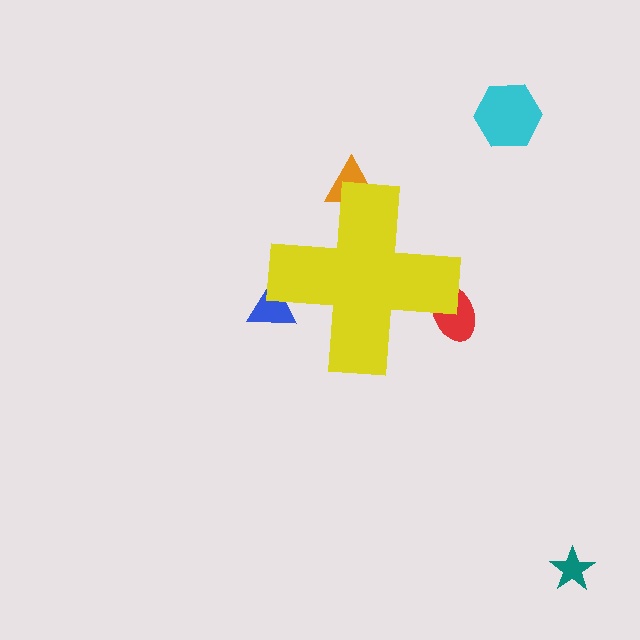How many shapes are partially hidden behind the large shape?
3 shapes are partially hidden.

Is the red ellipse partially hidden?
Yes, the red ellipse is partially hidden behind the yellow cross.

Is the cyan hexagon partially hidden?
No, the cyan hexagon is fully visible.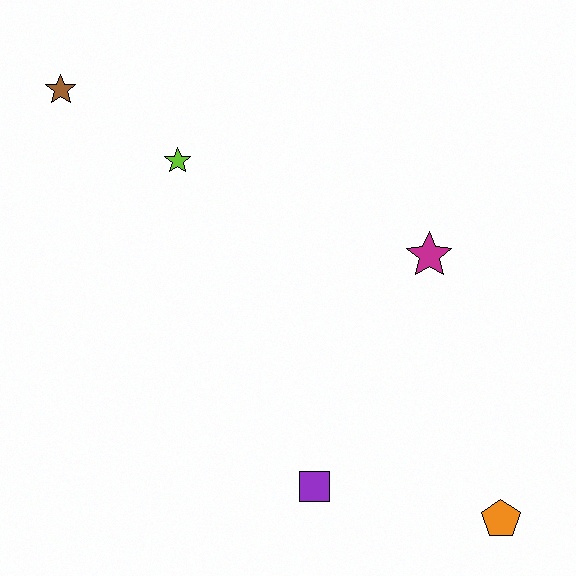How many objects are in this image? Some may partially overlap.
There are 5 objects.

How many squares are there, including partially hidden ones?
There is 1 square.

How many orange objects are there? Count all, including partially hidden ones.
There is 1 orange object.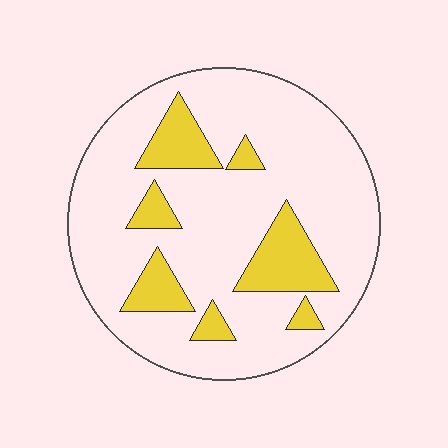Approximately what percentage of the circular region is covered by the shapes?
Approximately 20%.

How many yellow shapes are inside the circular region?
7.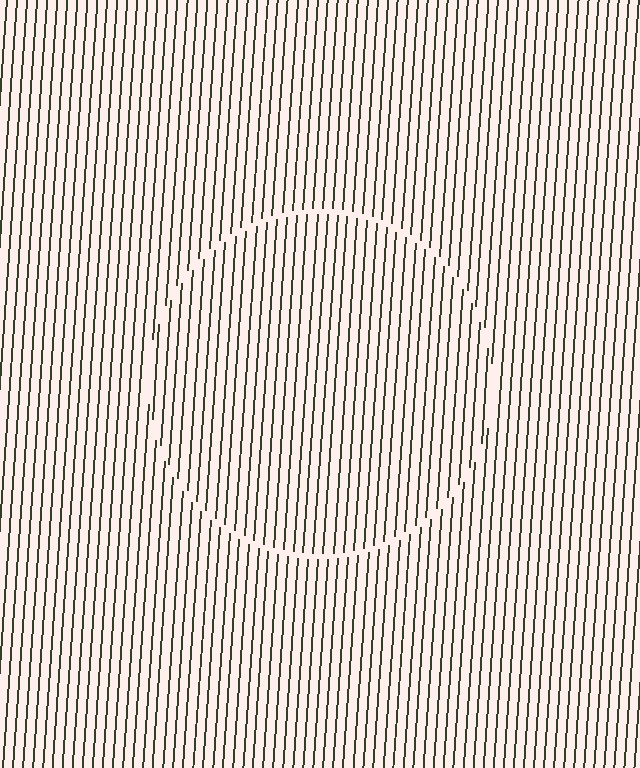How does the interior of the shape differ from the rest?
The interior of the shape contains the same grating, shifted by half a period — the contour is defined by the phase discontinuity where line-ends from the inner and outer gratings abut.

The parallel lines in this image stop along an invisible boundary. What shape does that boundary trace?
An illusory circle. The interior of the shape contains the same grating, shifted by half a period — the contour is defined by the phase discontinuity where line-ends from the inner and outer gratings abut.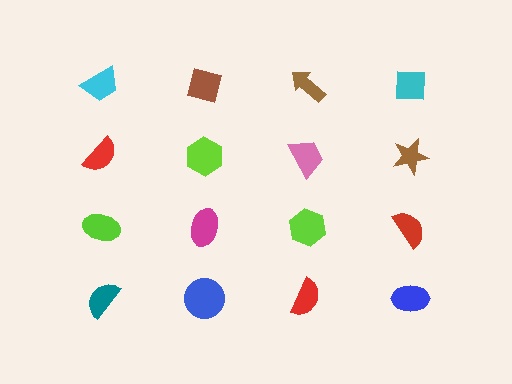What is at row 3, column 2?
A magenta ellipse.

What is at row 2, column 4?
A brown star.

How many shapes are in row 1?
4 shapes.